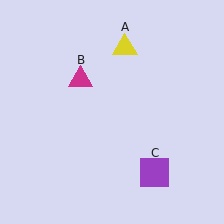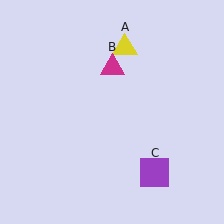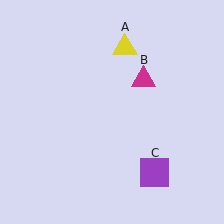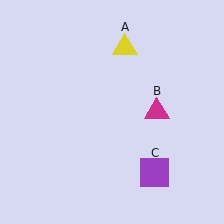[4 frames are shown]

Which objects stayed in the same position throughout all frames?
Yellow triangle (object A) and purple square (object C) remained stationary.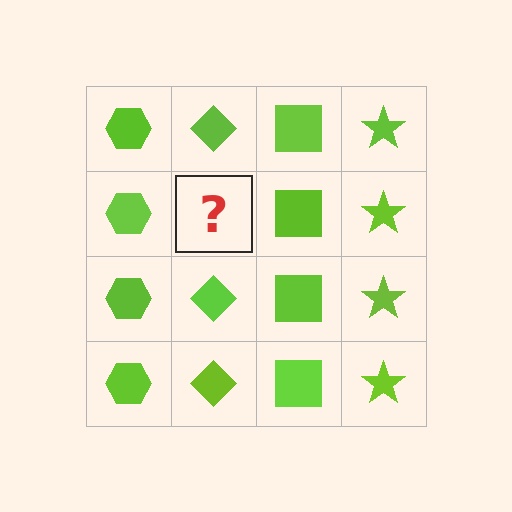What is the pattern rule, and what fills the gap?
The rule is that each column has a consistent shape. The gap should be filled with a lime diamond.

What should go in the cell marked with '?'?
The missing cell should contain a lime diamond.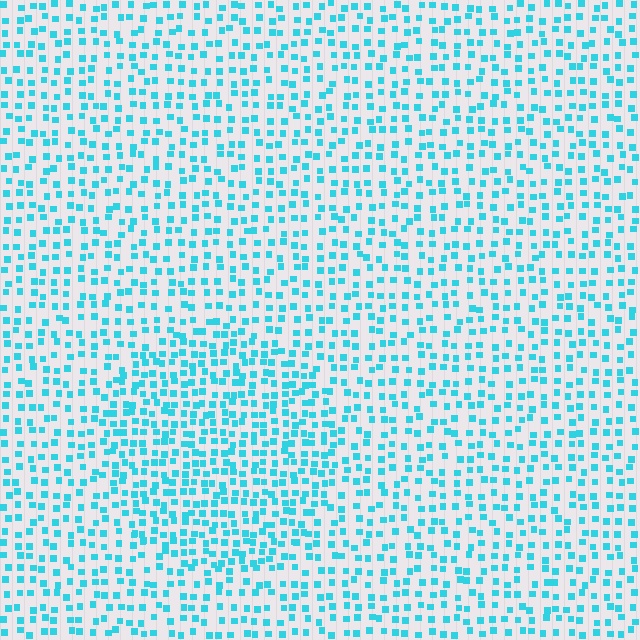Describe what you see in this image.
The image contains small cyan elements arranged at two different densities. A circle-shaped region is visible where the elements are more densely packed than the surrounding area.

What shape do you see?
I see a circle.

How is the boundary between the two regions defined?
The boundary is defined by a change in element density (approximately 1.6x ratio). All elements are the same color, size, and shape.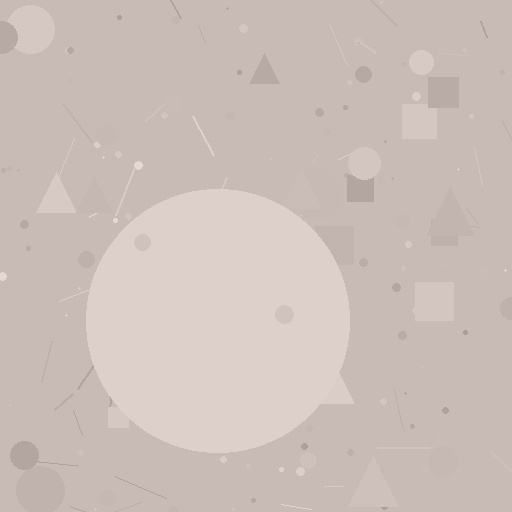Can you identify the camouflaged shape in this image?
The camouflaged shape is a circle.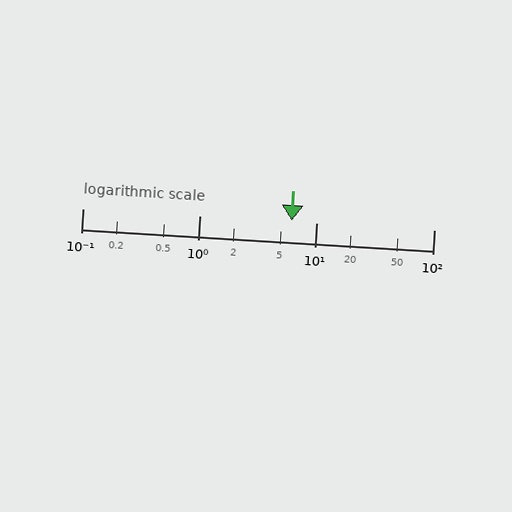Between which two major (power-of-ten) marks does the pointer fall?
The pointer is between 1 and 10.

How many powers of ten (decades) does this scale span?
The scale spans 3 decades, from 0.1 to 100.